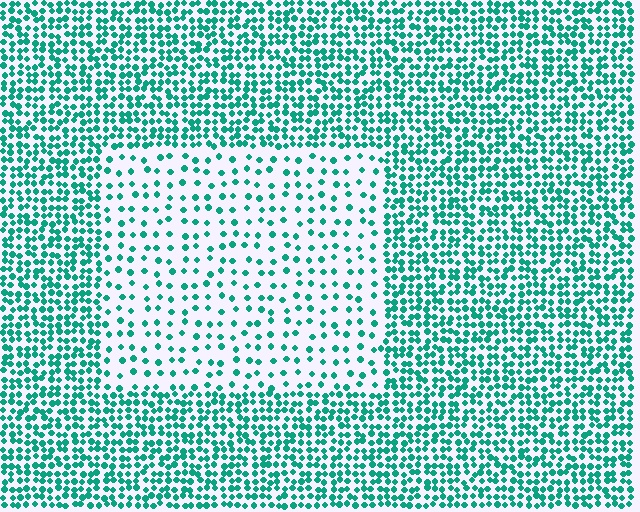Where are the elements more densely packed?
The elements are more densely packed outside the rectangle boundary.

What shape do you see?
I see a rectangle.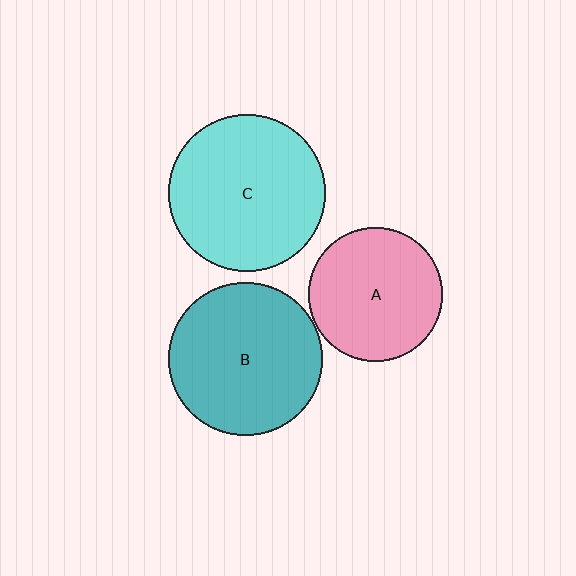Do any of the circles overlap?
No, none of the circles overlap.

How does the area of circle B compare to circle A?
Approximately 1.3 times.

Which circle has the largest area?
Circle C (cyan).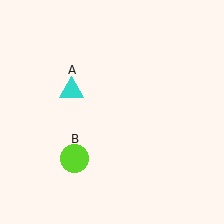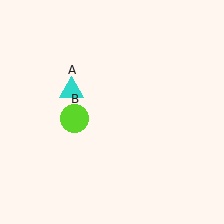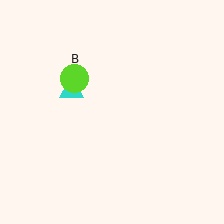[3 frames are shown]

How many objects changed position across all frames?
1 object changed position: lime circle (object B).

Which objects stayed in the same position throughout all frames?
Cyan triangle (object A) remained stationary.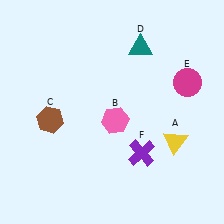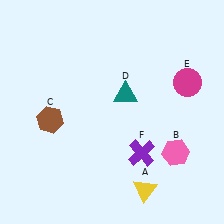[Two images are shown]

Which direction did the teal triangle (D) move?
The teal triangle (D) moved down.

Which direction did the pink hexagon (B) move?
The pink hexagon (B) moved right.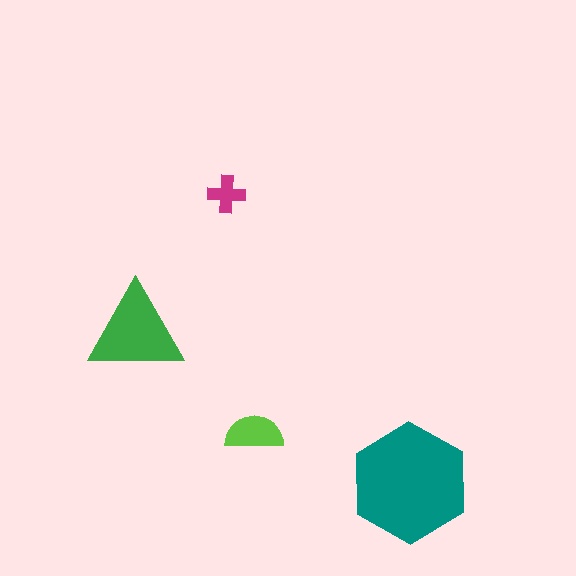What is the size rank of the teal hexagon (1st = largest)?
1st.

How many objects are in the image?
There are 4 objects in the image.